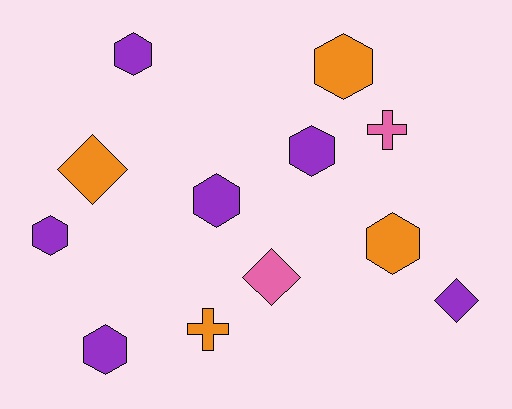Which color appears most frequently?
Purple, with 6 objects.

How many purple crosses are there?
There are no purple crosses.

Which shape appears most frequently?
Hexagon, with 7 objects.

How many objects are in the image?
There are 12 objects.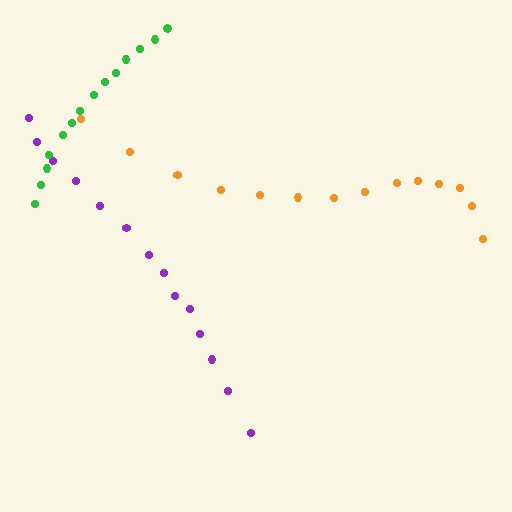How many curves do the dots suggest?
There are 3 distinct paths.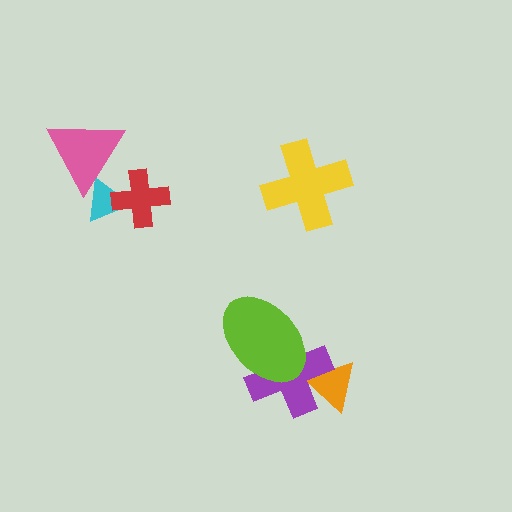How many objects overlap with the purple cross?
2 objects overlap with the purple cross.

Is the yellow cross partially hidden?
No, no other shape covers it.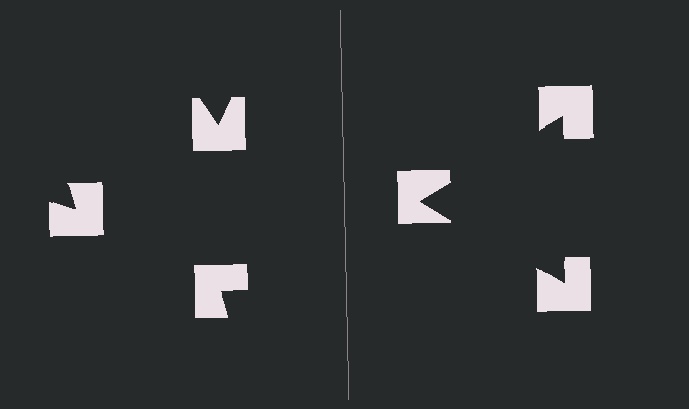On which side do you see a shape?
An illusory triangle appears on the right side. On the left side the wedge cuts are rotated, so no coherent shape forms.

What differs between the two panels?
The notched squares are positioned identically on both sides; only the wedge orientations differ. On the right they align to a triangle; on the left they are misaligned.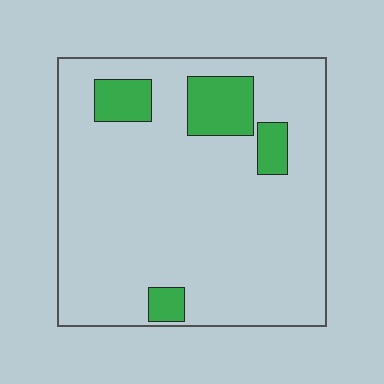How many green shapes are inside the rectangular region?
4.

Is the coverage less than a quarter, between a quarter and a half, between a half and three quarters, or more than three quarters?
Less than a quarter.